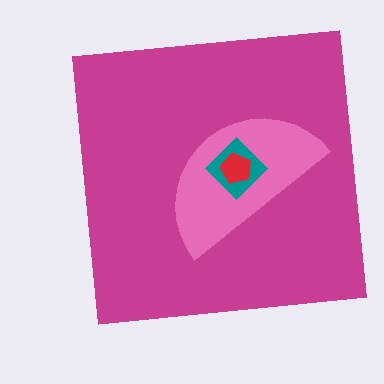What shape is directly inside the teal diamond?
The red pentagon.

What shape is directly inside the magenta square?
The pink semicircle.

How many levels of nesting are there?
4.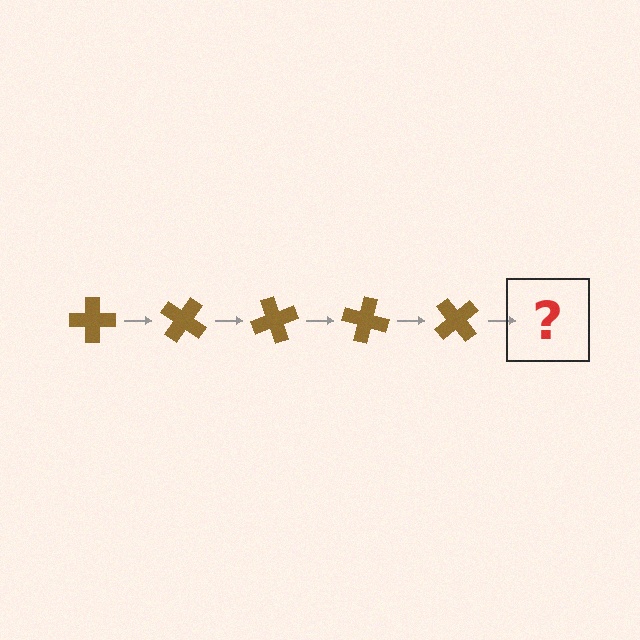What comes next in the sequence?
The next element should be a brown cross rotated 175 degrees.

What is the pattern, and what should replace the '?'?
The pattern is that the cross rotates 35 degrees each step. The '?' should be a brown cross rotated 175 degrees.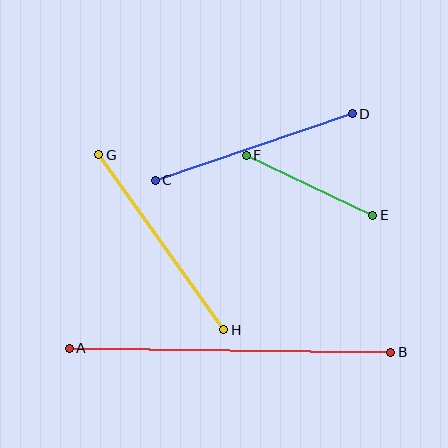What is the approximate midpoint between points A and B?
The midpoint is at approximately (230, 350) pixels.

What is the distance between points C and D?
The distance is approximately 208 pixels.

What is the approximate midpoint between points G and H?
The midpoint is at approximately (161, 242) pixels.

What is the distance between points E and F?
The distance is approximately 140 pixels.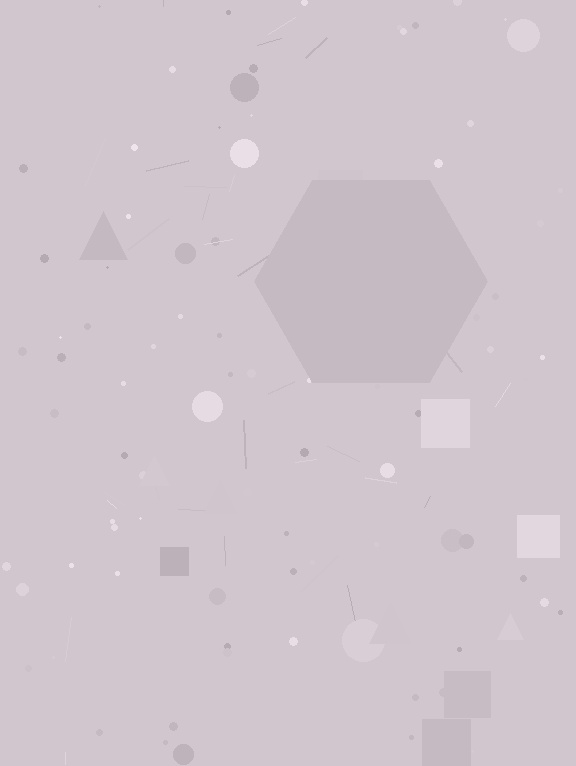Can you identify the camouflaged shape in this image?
The camouflaged shape is a hexagon.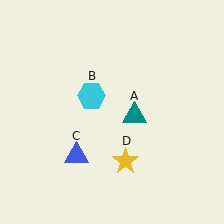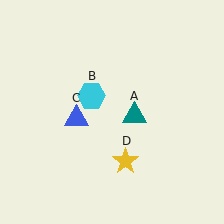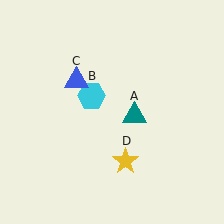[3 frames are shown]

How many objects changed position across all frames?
1 object changed position: blue triangle (object C).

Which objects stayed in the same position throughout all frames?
Teal triangle (object A) and cyan hexagon (object B) and yellow star (object D) remained stationary.